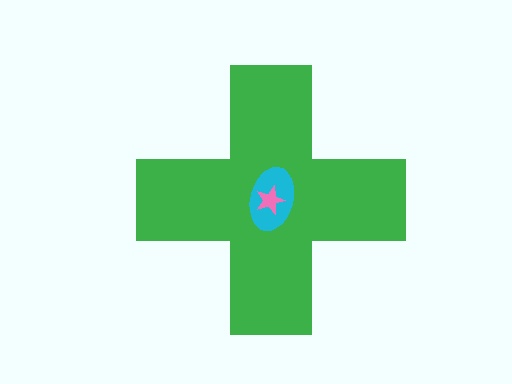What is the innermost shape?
The pink star.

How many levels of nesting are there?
3.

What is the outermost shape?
The green cross.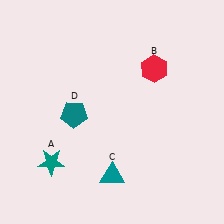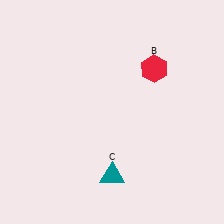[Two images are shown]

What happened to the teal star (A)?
The teal star (A) was removed in Image 2. It was in the bottom-left area of Image 1.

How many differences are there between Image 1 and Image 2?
There are 2 differences between the two images.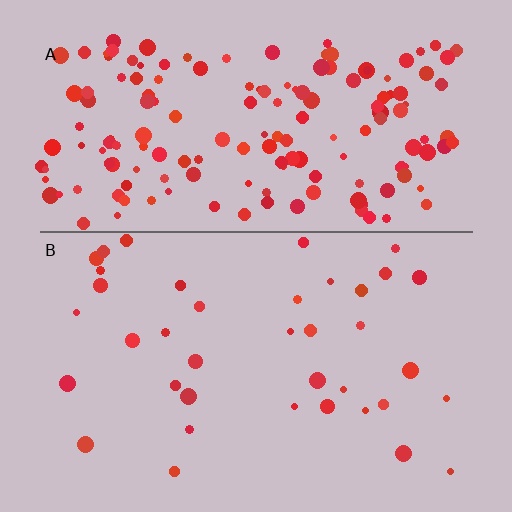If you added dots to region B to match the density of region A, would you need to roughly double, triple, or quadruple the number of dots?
Approximately quadruple.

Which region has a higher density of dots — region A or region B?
A (the top).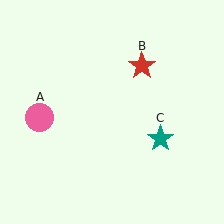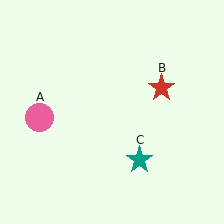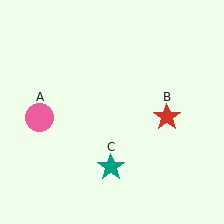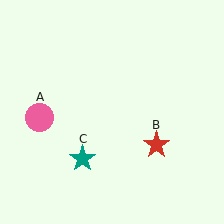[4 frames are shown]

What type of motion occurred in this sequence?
The red star (object B), teal star (object C) rotated clockwise around the center of the scene.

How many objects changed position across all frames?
2 objects changed position: red star (object B), teal star (object C).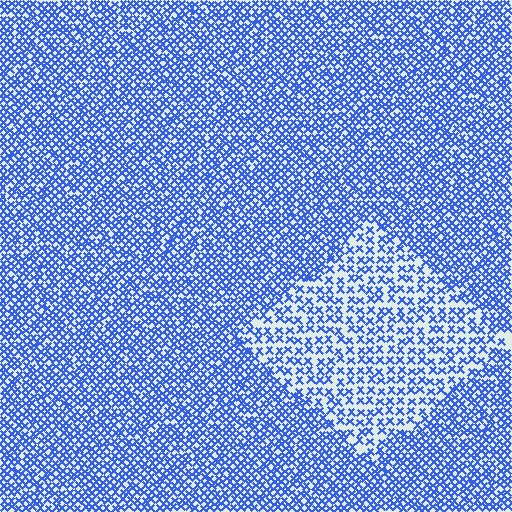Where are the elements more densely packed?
The elements are more densely packed outside the diamond boundary.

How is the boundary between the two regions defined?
The boundary is defined by a change in element density (approximately 1.9x ratio). All elements are the same color, size, and shape.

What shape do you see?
I see a diamond.